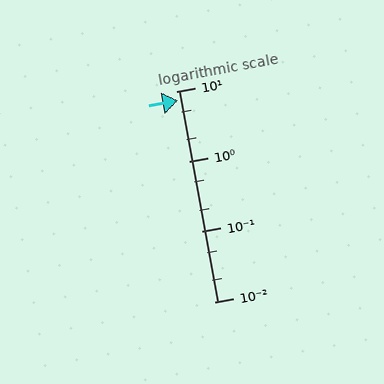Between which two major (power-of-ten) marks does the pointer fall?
The pointer is between 1 and 10.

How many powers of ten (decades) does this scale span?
The scale spans 3 decades, from 0.01 to 10.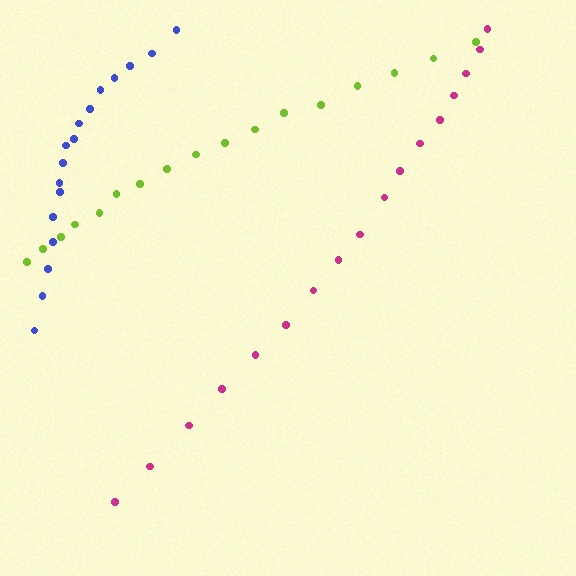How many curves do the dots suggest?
There are 3 distinct paths.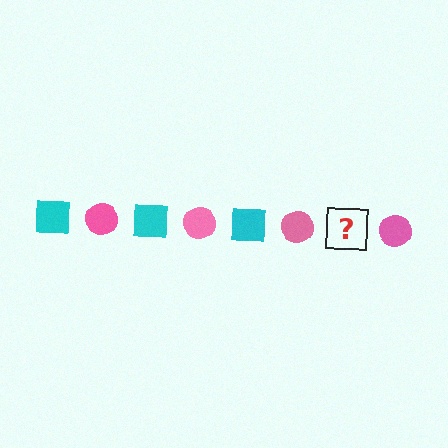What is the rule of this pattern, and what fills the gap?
The rule is that the pattern alternates between cyan square and pink circle. The gap should be filled with a cyan square.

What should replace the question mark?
The question mark should be replaced with a cyan square.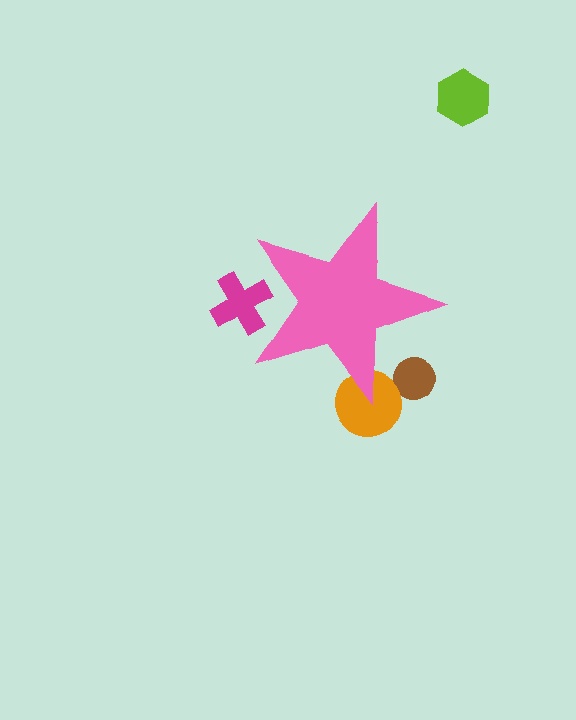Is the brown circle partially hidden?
Yes, the brown circle is partially hidden behind the pink star.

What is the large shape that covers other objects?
A pink star.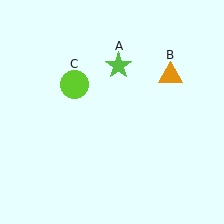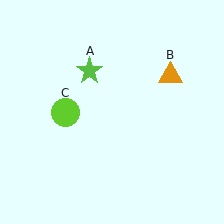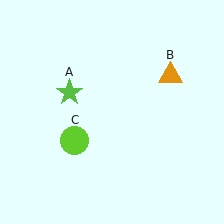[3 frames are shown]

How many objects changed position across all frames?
2 objects changed position: lime star (object A), lime circle (object C).